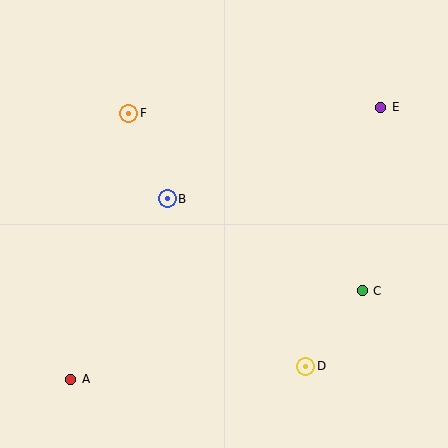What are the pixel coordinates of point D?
Point D is at (306, 366).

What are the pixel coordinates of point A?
Point A is at (71, 379).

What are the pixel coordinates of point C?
Point C is at (362, 291).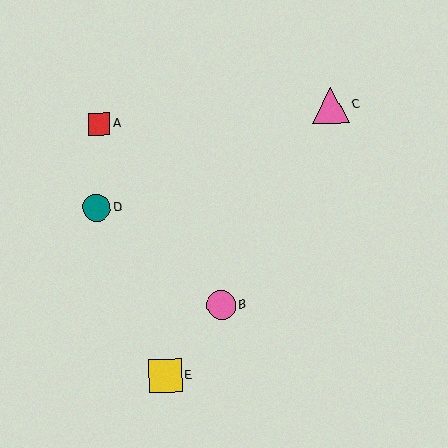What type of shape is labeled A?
Shape A is a red square.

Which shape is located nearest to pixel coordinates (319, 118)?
The pink triangle (labeled C) at (331, 105) is nearest to that location.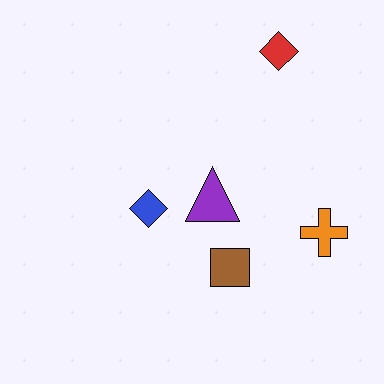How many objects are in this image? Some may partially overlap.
There are 5 objects.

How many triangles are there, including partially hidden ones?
There is 1 triangle.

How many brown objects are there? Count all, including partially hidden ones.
There is 1 brown object.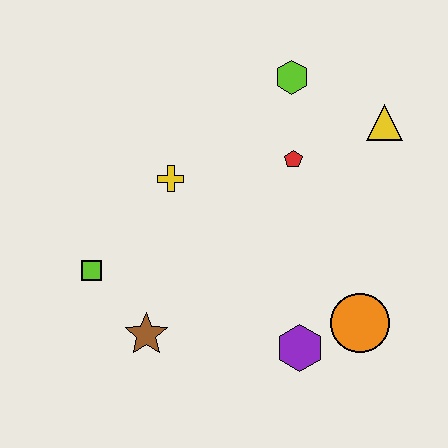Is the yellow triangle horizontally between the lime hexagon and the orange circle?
No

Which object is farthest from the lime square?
The yellow triangle is farthest from the lime square.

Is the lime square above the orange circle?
Yes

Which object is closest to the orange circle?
The purple hexagon is closest to the orange circle.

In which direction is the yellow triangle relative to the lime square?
The yellow triangle is to the right of the lime square.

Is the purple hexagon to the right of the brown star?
Yes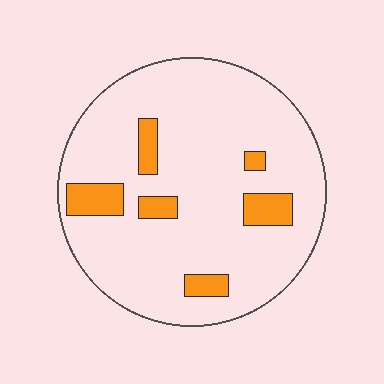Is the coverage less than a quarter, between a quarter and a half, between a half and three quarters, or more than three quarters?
Less than a quarter.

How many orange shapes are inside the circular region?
6.